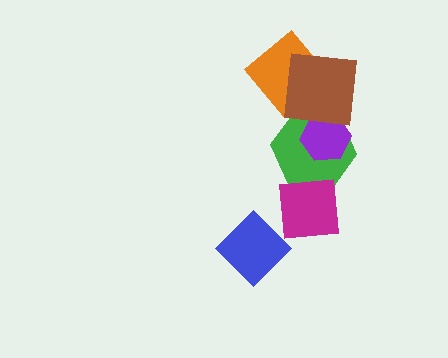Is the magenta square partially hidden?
No, no other shape covers it.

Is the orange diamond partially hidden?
Yes, it is partially covered by another shape.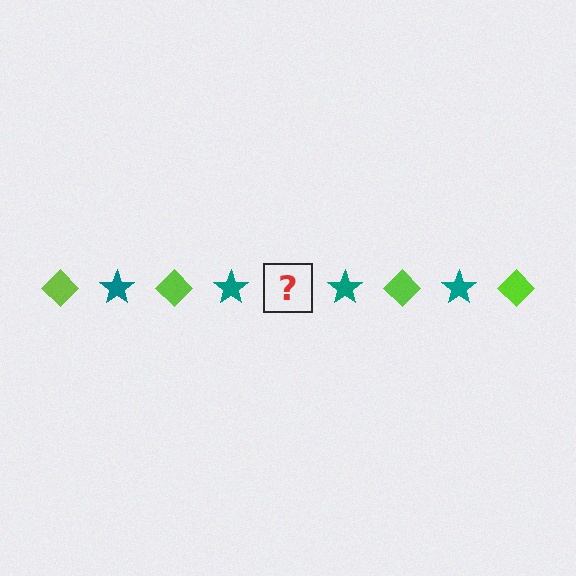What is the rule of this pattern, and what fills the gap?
The rule is that the pattern alternates between lime diamond and teal star. The gap should be filled with a lime diamond.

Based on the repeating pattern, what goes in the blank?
The blank should be a lime diamond.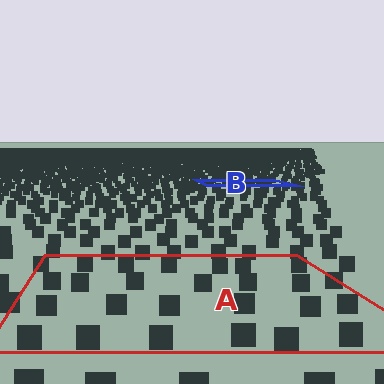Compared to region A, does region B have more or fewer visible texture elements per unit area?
Region B has more texture elements per unit area — they are packed more densely because it is farther away.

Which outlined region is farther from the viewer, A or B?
Region B is farther from the viewer — the texture elements inside it appear smaller and more densely packed.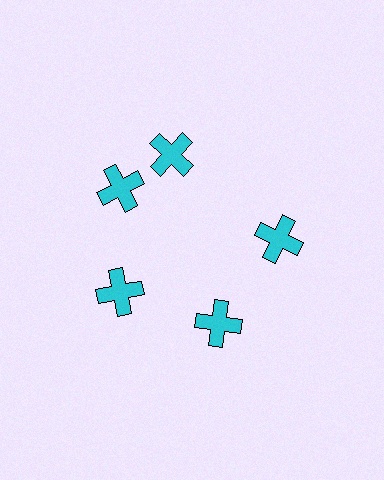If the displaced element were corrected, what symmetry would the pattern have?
It would have 5-fold rotational symmetry — the pattern would map onto itself every 72 degrees.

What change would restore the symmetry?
The symmetry would be restored by rotating it back into even spacing with its neighbors so that all 5 crosses sit at equal angles and equal distance from the center.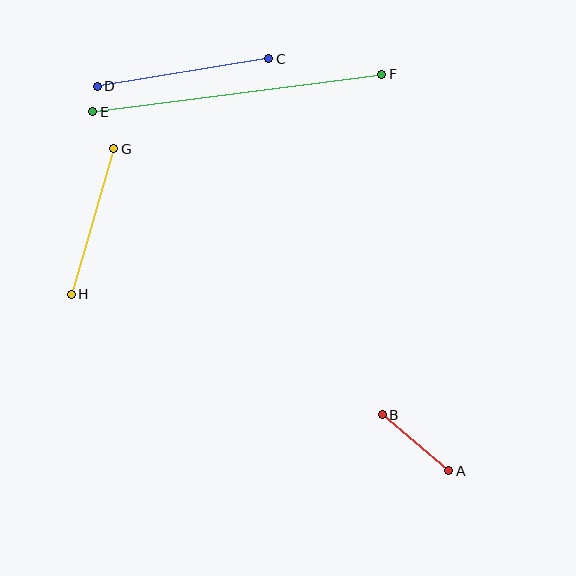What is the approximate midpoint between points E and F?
The midpoint is at approximately (237, 93) pixels.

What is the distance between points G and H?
The distance is approximately 152 pixels.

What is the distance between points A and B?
The distance is approximately 87 pixels.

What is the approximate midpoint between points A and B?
The midpoint is at approximately (415, 443) pixels.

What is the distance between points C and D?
The distance is approximately 173 pixels.